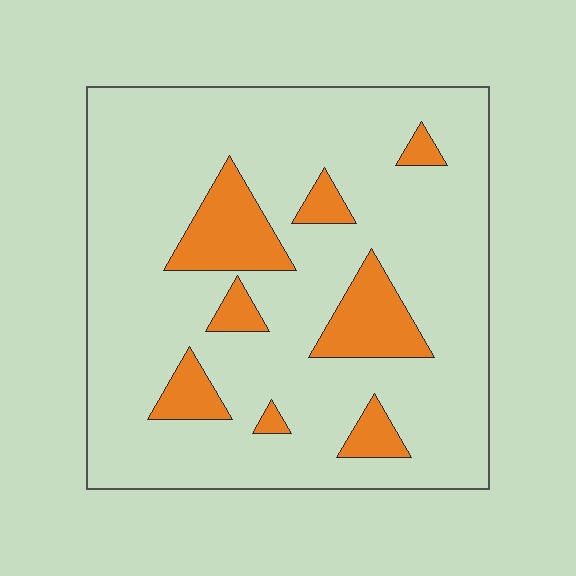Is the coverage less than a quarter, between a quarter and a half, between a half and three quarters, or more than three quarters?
Less than a quarter.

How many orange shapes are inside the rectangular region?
8.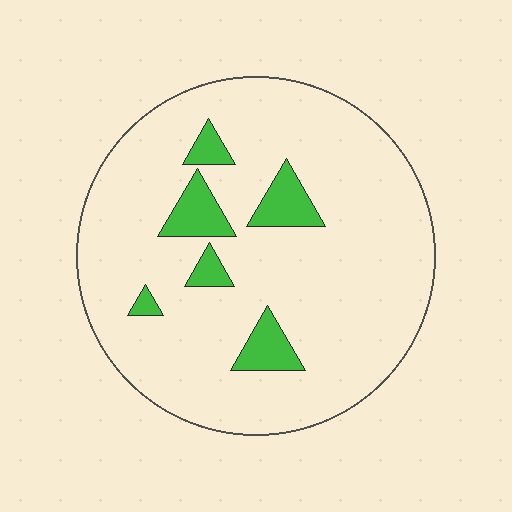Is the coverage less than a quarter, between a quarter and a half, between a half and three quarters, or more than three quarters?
Less than a quarter.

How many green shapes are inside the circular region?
6.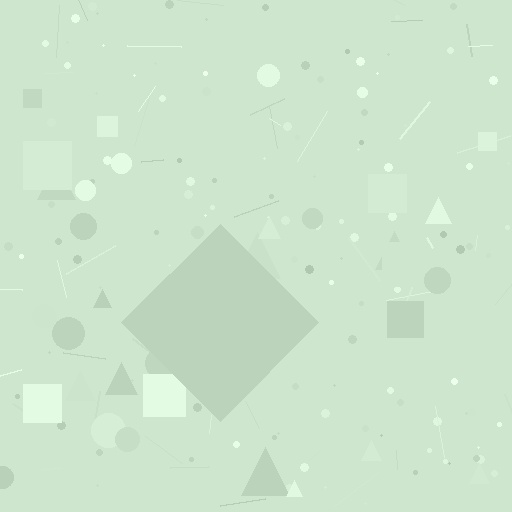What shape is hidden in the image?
A diamond is hidden in the image.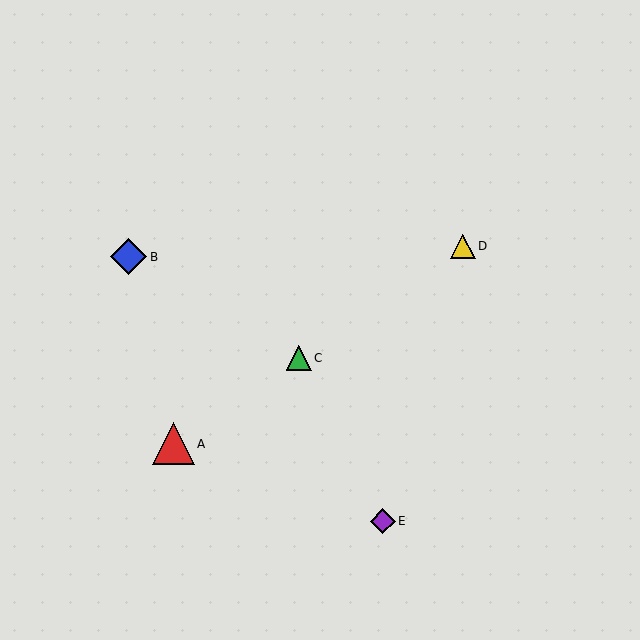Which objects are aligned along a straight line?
Objects A, C, D are aligned along a straight line.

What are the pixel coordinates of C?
Object C is at (299, 358).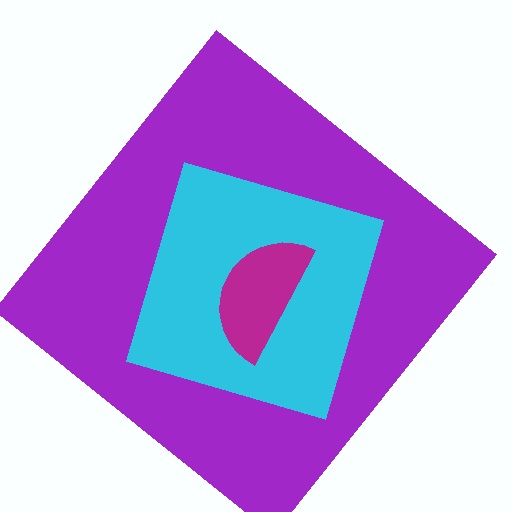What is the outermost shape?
The purple diamond.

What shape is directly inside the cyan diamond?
The magenta semicircle.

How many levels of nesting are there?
3.